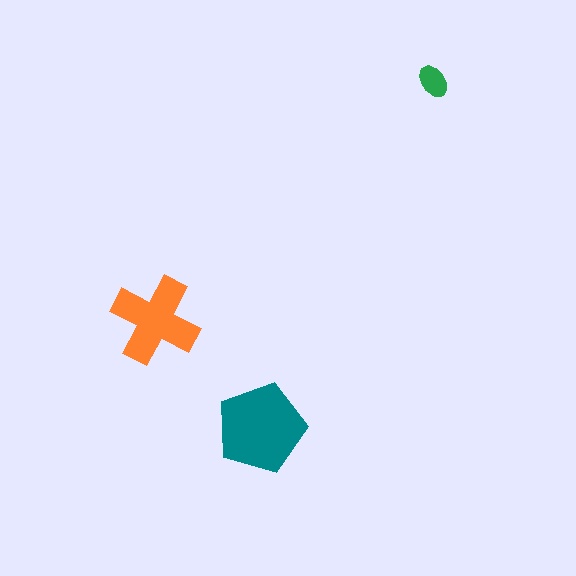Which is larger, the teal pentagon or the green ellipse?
The teal pentagon.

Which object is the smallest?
The green ellipse.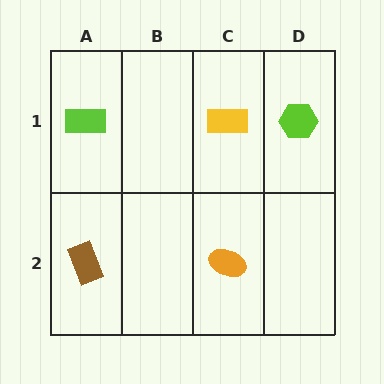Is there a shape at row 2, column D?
No, that cell is empty.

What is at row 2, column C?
An orange ellipse.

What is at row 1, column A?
A lime rectangle.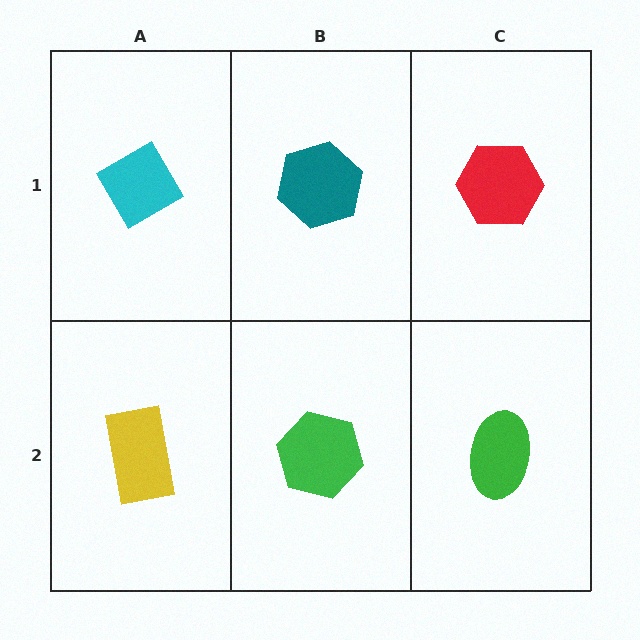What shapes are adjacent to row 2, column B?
A teal hexagon (row 1, column B), a yellow rectangle (row 2, column A), a green ellipse (row 2, column C).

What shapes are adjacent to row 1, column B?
A green hexagon (row 2, column B), a cyan diamond (row 1, column A), a red hexagon (row 1, column C).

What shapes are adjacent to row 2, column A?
A cyan diamond (row 1, column A), a green hexagon (row 2, column B).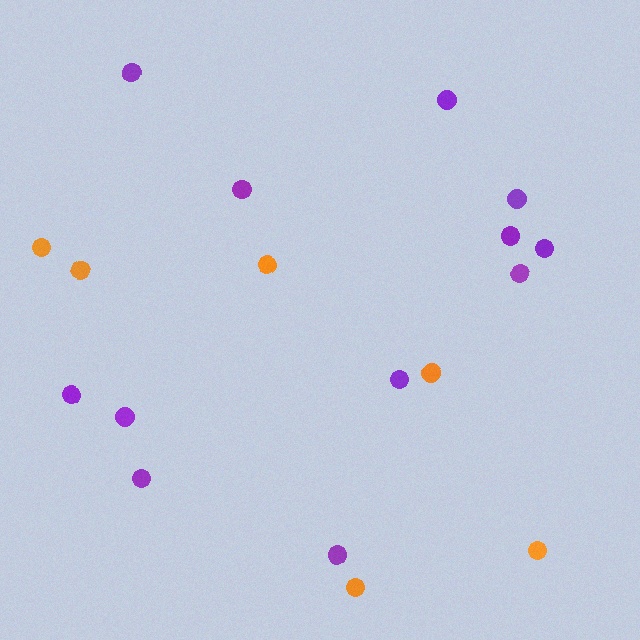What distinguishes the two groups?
There are 2 groups: one group of purple circles (12) and one group of orange circles (6).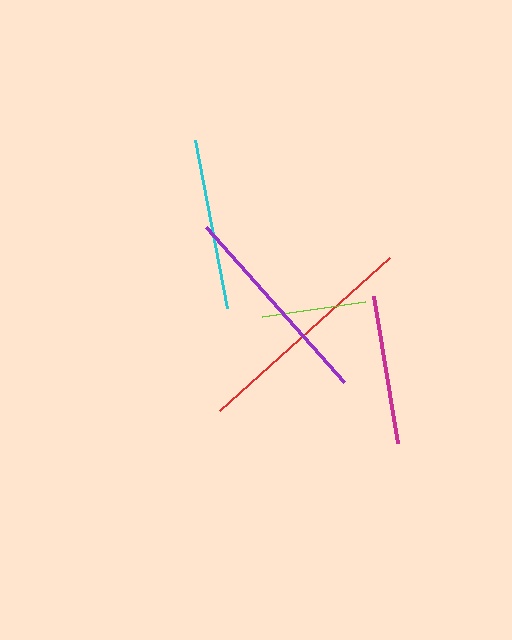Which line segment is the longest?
The red line is the longest at approximately 229 pixels.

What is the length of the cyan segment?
The cyan segment is approximately 170 pixels long.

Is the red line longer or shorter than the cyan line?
The red line is longer than the cyan line.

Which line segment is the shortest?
The lime line is the shortest at approximately 103 pixels.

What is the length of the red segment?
The red segment is approximately 229 pixels long.